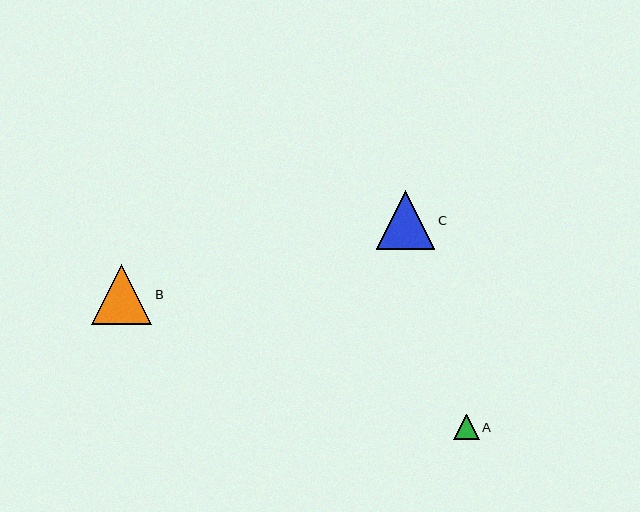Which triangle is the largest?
Triangle B is the largest with a size of approximately 60 pixels.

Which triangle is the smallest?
Triangle A is the smallest with a size of approximately 25 pixels.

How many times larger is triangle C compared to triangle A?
Triangle C is approximately 2.3 times the size of triangle A.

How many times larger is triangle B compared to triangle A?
Triangle B is approximately 2.4 times the size of triangle A.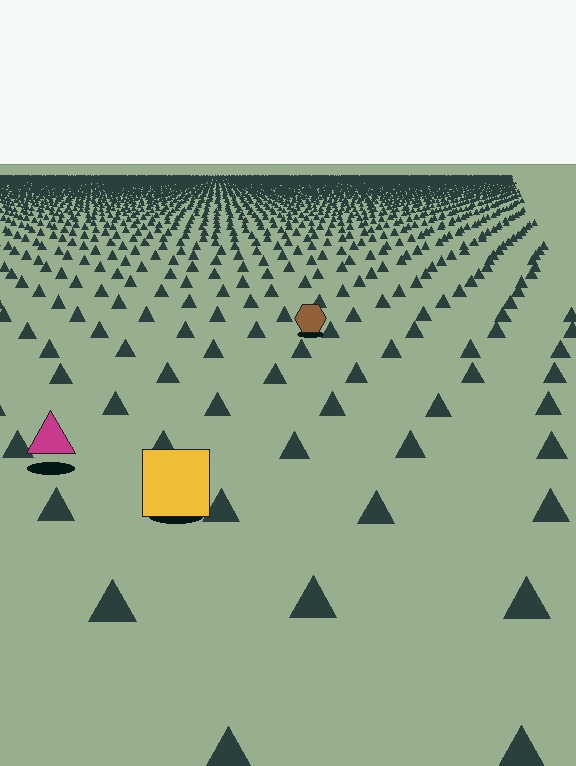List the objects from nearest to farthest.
From nearest to farthest: the yellow square, the magenta triangle, the brown hexagon.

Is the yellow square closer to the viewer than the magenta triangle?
Yes. The yellow square is closer — you can tell from the texture gradient: the ground texture is coarser near it.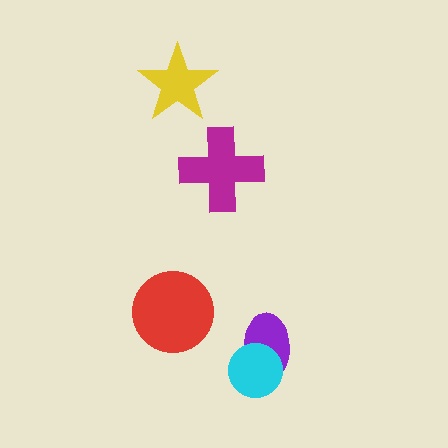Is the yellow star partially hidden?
No, no other shape covers it.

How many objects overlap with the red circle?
0 objects overlap with the red circle.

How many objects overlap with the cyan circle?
1 object overlaps with the cyan circle.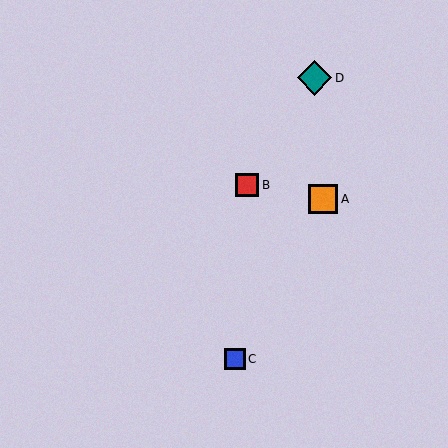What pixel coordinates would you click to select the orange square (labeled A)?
Click at (323, 199) to select the orange square A.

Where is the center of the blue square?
The center of the blue square is at (235, 359).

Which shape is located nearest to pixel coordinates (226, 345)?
The blue square (labeled C) at (235, 359) is nearest to that location.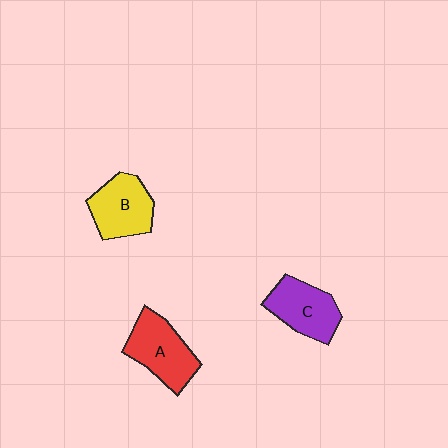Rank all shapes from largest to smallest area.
From largest to smallest: A (red), B (yellow), C (purple).